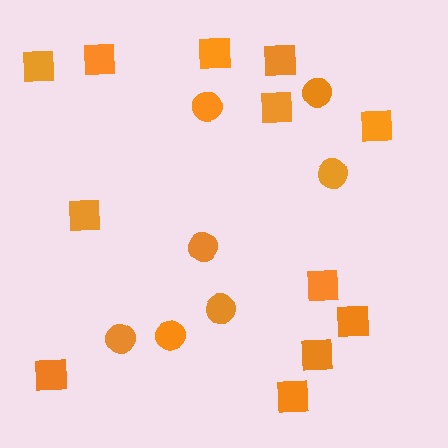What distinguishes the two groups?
There are 2 groups: one group of circles (7) and one group of squares (12).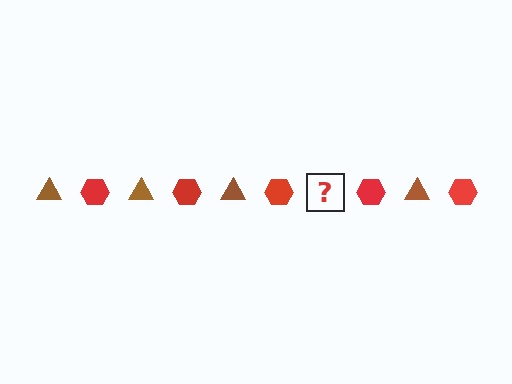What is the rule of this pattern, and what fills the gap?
The rule is that the pattern alternates between brown triangle and red hexagon. The gap should be filled with a brown triangle.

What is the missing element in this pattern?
The missing element is a brown triangle.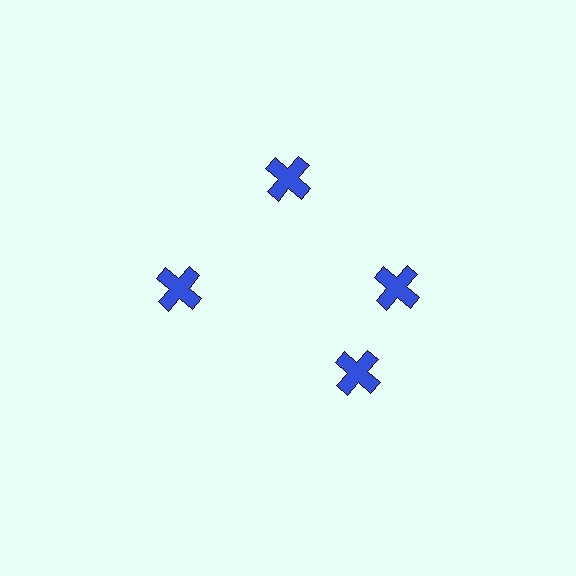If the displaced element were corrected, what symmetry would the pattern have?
It would have 4-fold rotational symmetry — the pattern would map onto itself every 90 degrees.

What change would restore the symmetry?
The symmetry would be restored by rotating it back into even spacing with its neighbors so that all 4 crosses sit at equal angles and equal distance from the center.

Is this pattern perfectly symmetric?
No. The 4 blue crosses are arranged in a ring, but one element near the 6 o'clock position is rotated out of alignment along the ring, breaking the 4-fold rotational symmetry.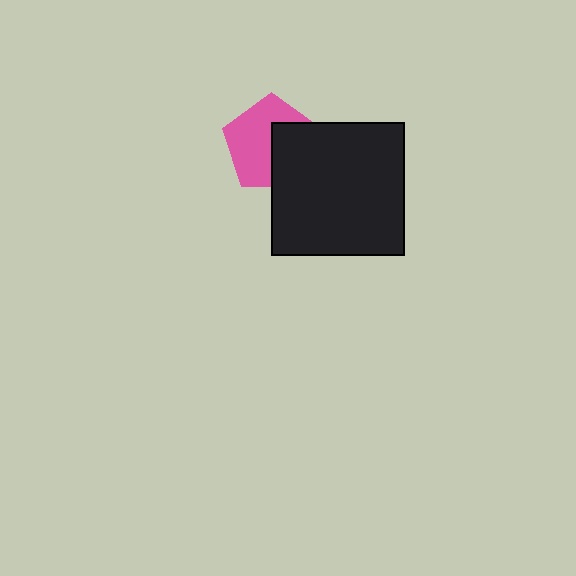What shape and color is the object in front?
The object in front is a black square.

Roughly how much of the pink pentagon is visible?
About half of it is visible (roughly 59%).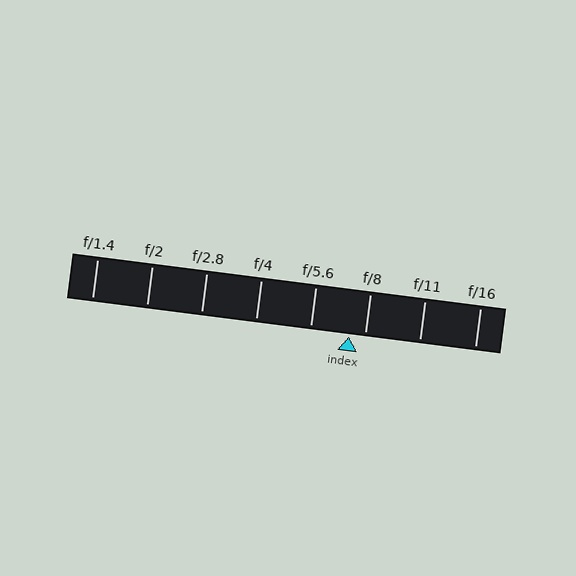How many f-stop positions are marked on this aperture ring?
There are 8 f-stop positions marked.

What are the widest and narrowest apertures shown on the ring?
The widest aperture shown is f/1.4 and the narrowest is f/16.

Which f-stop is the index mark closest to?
The index mark is closest to f/8.